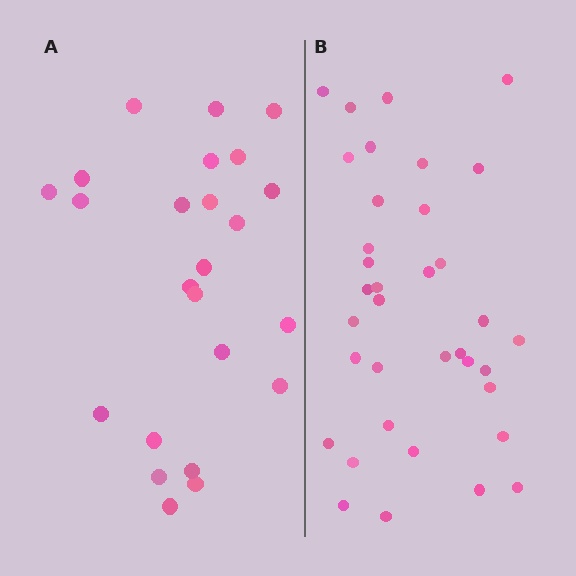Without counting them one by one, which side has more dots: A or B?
Region B (the right region) has more dots.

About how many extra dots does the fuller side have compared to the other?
Region B has roughly 12 or so more dots than region A.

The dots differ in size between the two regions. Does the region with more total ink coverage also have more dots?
No. Region A has more total ink coverage because its dots are larger, but region B actually contains more individual dots. Total area can be misleading — the number of items is what matters here.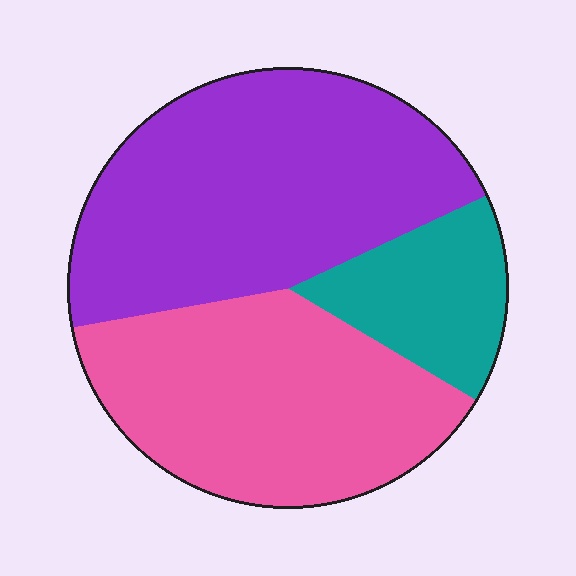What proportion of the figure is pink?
Pink covers about 40% of the figure.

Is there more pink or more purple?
Purple.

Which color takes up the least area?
Teal, at roughly 15%.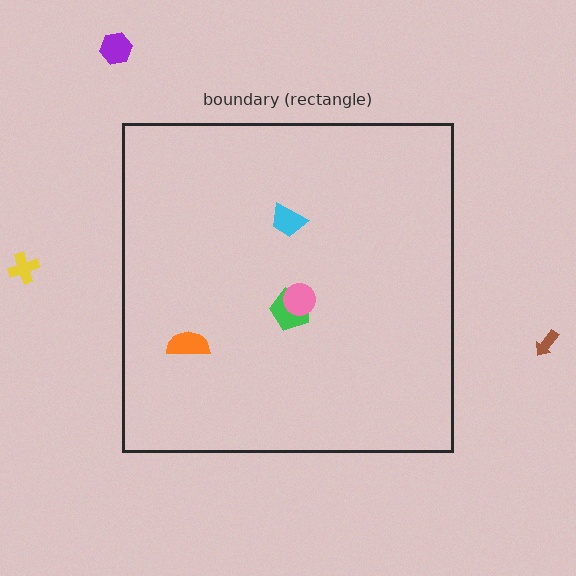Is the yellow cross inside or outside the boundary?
Outside.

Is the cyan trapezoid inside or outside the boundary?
Inside.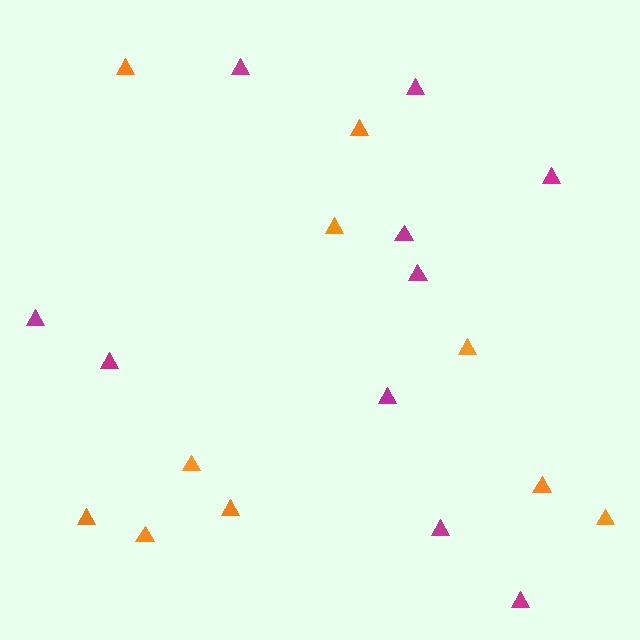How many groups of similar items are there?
There are 2 groups: one group of orange triangles (10) and one group of magenta triangles (10).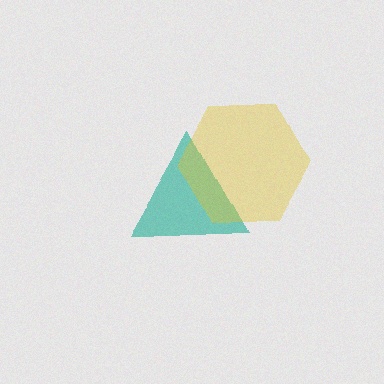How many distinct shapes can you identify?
There are 2 distinct shapes: a teal triangle, a yellow hexagon.